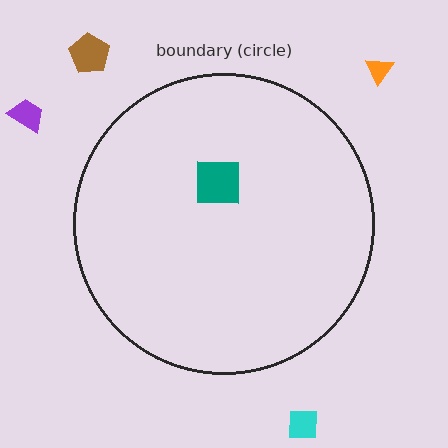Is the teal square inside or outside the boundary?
Inside.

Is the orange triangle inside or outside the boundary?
Outside.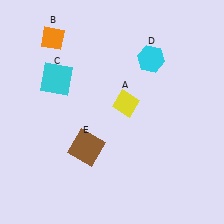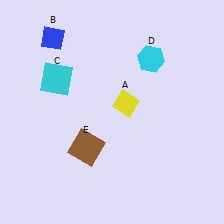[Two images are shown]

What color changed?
The diamond (B) changed from orange in Image 1 to blue in Image 2.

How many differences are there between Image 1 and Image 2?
There is 1 difference between the two images.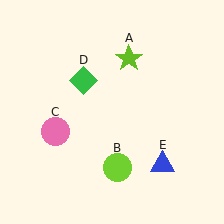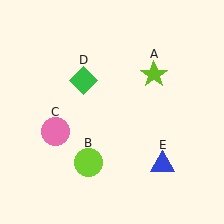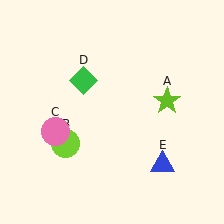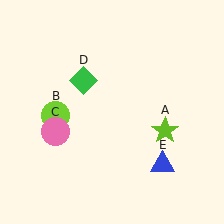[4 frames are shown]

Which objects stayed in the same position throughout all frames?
Pink circle (object C) and green diamond (object D) and blue triangle (object E) remained stationary.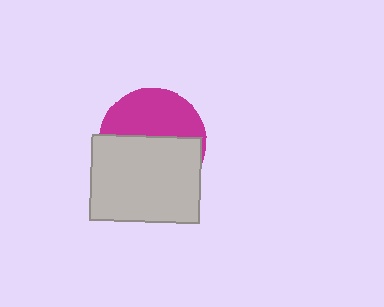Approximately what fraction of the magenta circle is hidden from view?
Roughly 56% of the magenta circle is hidden behind the light gray rectangle.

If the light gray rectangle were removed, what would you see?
You would see the complete magenta circle.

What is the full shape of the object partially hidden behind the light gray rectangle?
The partially hidden object is a magenta circle.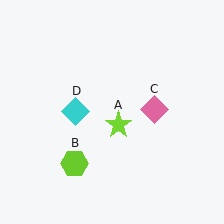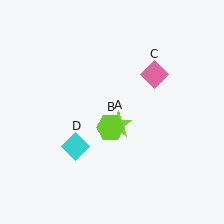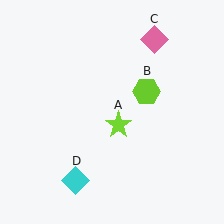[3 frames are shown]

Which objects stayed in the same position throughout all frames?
Lime star (object A) remained stationary.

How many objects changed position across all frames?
3 objects changed position: lime hexagon (object B), pink diamond (object C), cyan diamond (object D).